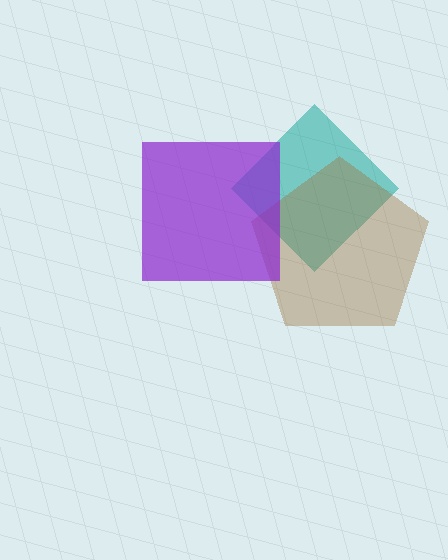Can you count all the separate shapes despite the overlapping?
Yes, there are 3 separate shapes.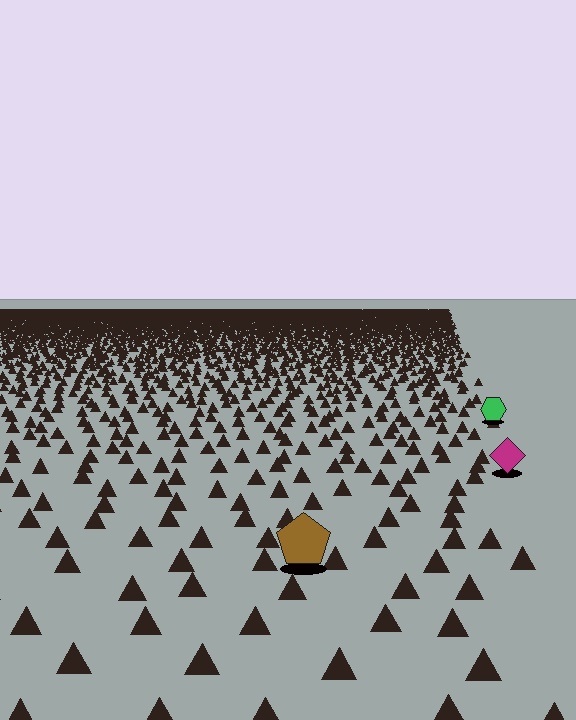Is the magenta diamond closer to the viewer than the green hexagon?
Yes. The magenta diamond is closer — you can tell from the texture gradient: the ground texture is coarser near it.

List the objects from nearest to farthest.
From nearest to farthest: the brown pentagon, the magenta diamond, the green hexagon.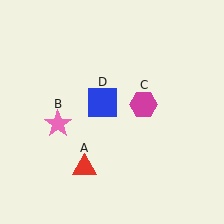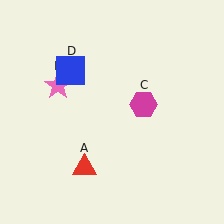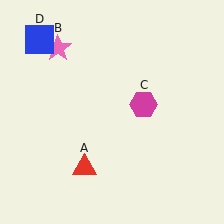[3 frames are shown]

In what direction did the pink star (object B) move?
The pink star (object B) moved up.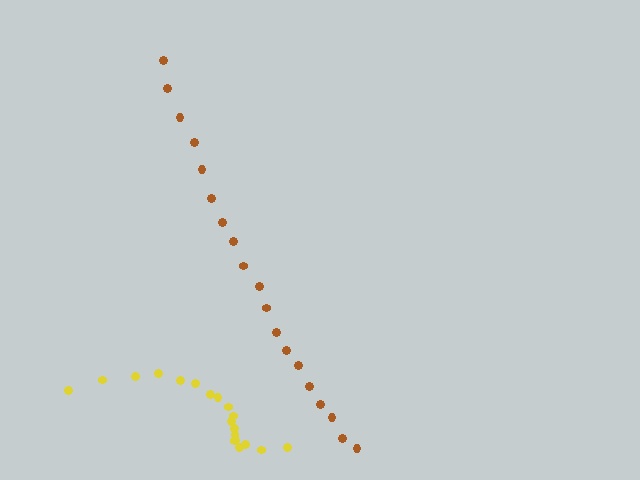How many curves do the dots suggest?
There are 2 distinct paths.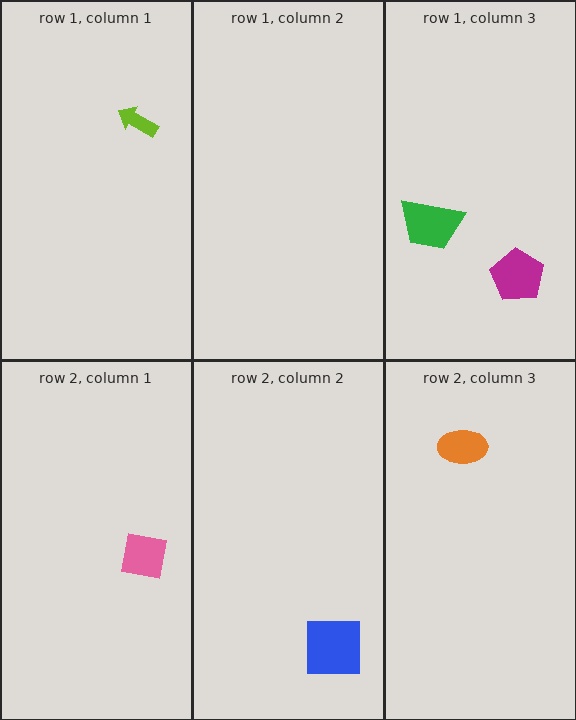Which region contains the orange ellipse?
The row 2, column 3 region.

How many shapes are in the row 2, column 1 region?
1.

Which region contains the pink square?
The row 2, column 1 region.